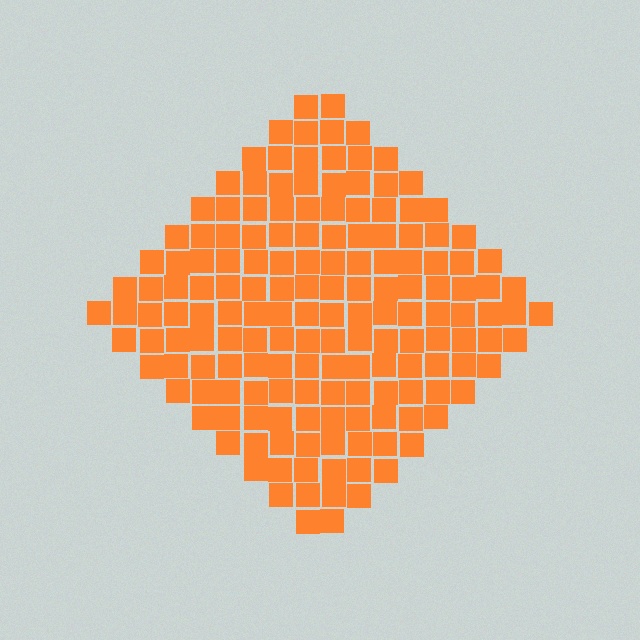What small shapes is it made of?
It is made of small squares.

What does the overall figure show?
The overall figure shows a diamond.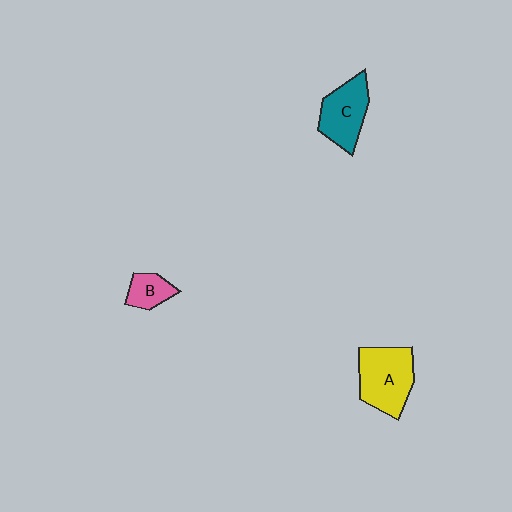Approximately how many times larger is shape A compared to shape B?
Approximately 2.4 times.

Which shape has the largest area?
Shape A (yellow).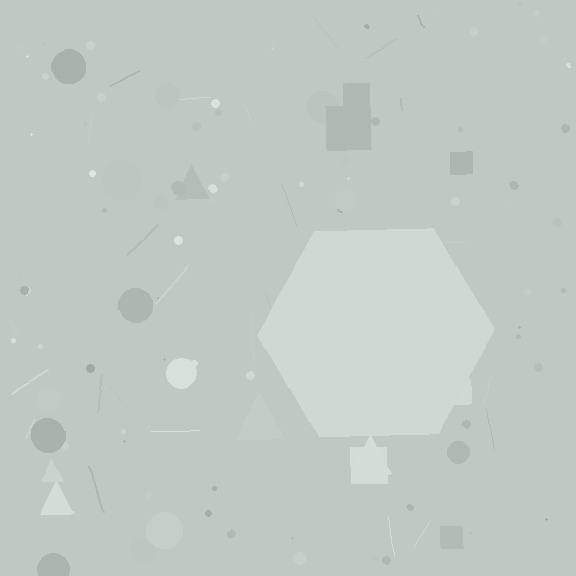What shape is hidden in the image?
A hexagon is hidden in the image.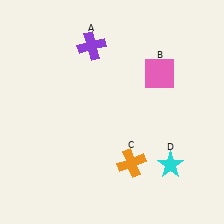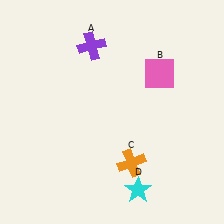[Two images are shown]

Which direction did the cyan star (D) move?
The cyan star (D) moved left.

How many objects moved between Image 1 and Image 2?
1 object moved between the two images.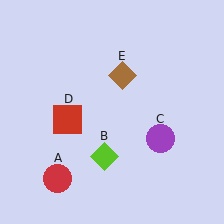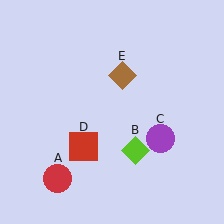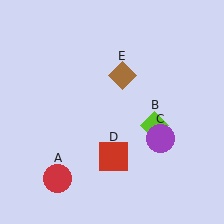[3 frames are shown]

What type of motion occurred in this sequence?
The lime diamond (object B), red square (object D) rotated counterclockwise around the center of the scene.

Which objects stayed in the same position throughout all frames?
Red circle (object A) and purple circle (object C) and brown diamond (object E) remained stationary.